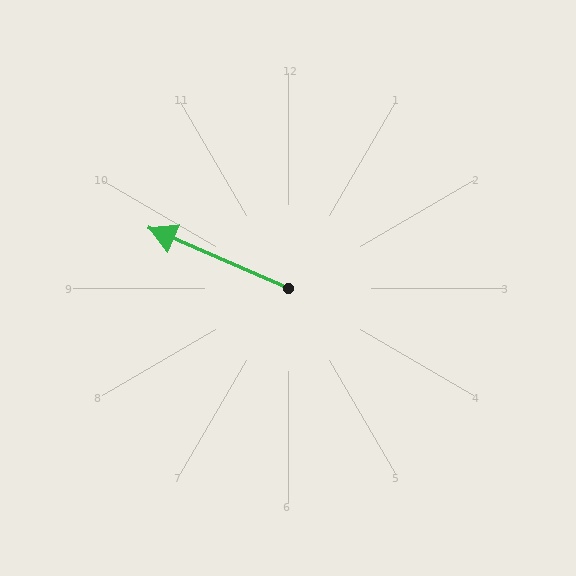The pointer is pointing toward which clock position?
Roughly 10 o'clock.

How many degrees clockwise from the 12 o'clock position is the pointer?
Approximately 294 degrees.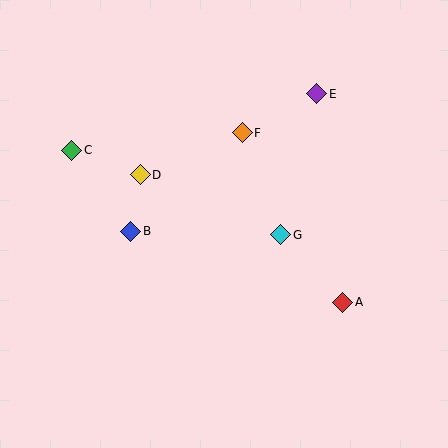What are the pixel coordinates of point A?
Point A is at (343, 302).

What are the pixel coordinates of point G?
Point G is at (281, 235).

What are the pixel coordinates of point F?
Point F is at (242, 133).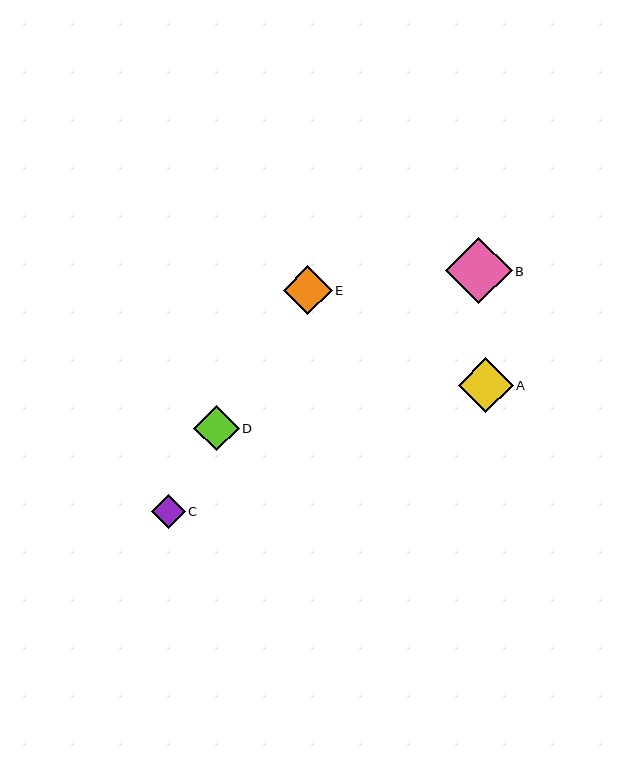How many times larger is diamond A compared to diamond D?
Diamond A is approximately 1.2 times the size of diamond D.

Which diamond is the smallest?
Diamond C is the smallest with a size of approximately 34 pixels.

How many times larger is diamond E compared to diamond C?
Diamond E is approximately 1.4 times the size of diamond C.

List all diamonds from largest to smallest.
From largest to smallest: B, A, E, D, C.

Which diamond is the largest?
Diamond B is the largest with a size of approximately 67 pixels.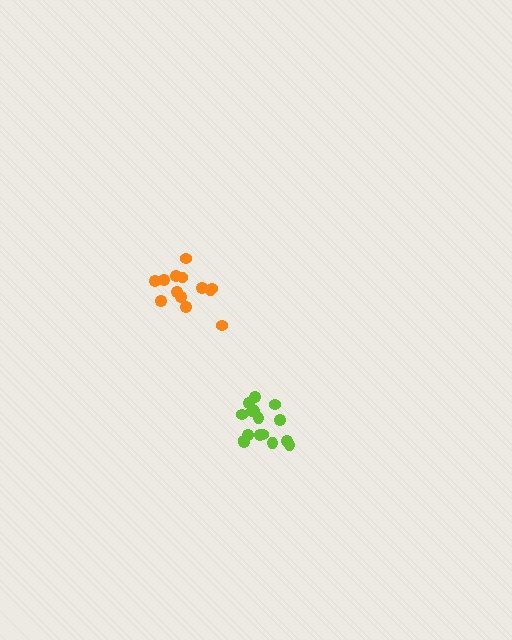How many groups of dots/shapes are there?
There are 2 groups.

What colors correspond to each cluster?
The clusters are colored: orange, lime.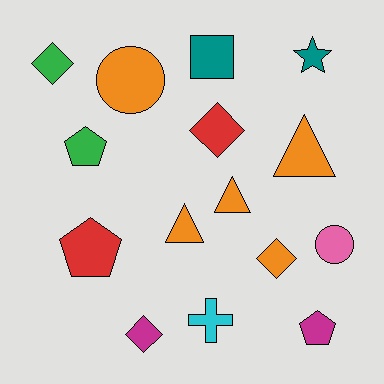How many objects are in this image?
There are 15 objects.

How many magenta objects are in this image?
There are 2 magenta objects.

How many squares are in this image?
There is 1 square.